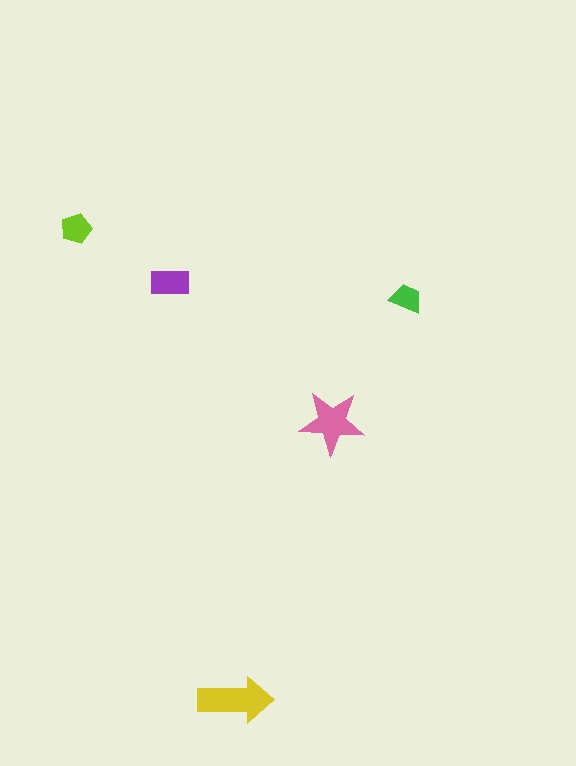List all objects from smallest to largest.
The green trapezoid, the lime pentagon, the purple rectangle, the pink star, the yellow arrow.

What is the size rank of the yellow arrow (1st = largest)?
1st.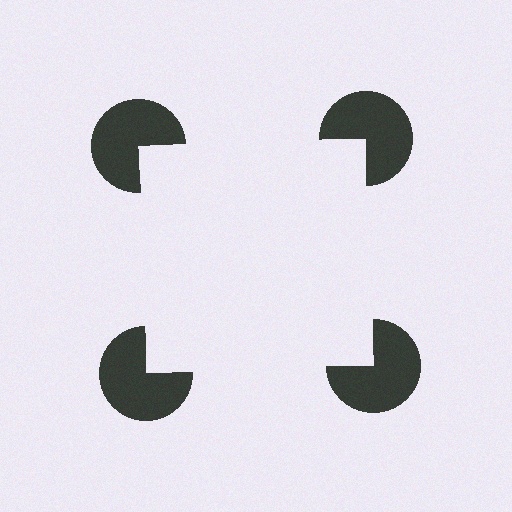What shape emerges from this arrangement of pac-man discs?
An illusory square — its edges are inferred from the aligned wedge cuts in the pac-man discs, not physically drawn.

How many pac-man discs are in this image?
There are 4 — one at each vertex of the illusory square.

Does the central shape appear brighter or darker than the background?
It typically appears slightly brighter than the background, even though no actual brightness change is drawn.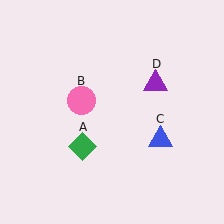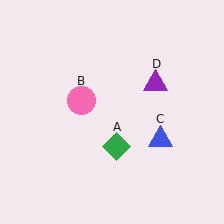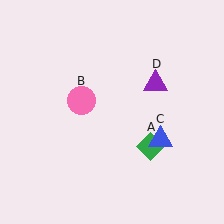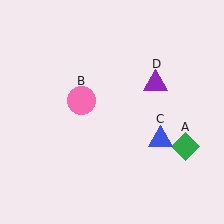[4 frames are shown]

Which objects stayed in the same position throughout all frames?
Pink circle (object B) and blue triangle (object C) and purple triangle (object D) remained stationary.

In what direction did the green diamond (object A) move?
The green diamond (object A) moved right.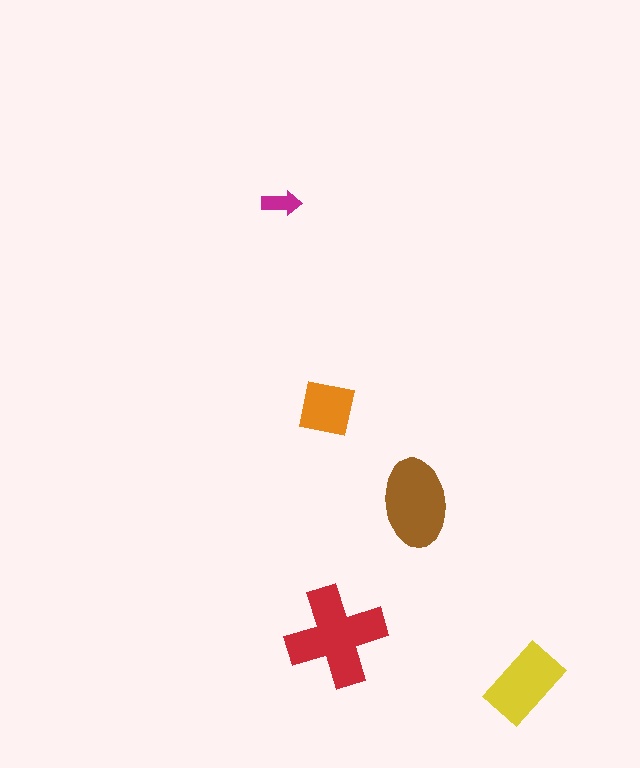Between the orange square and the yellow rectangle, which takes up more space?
The yellow rectangle.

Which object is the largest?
The red cross.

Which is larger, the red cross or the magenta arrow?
The red cross.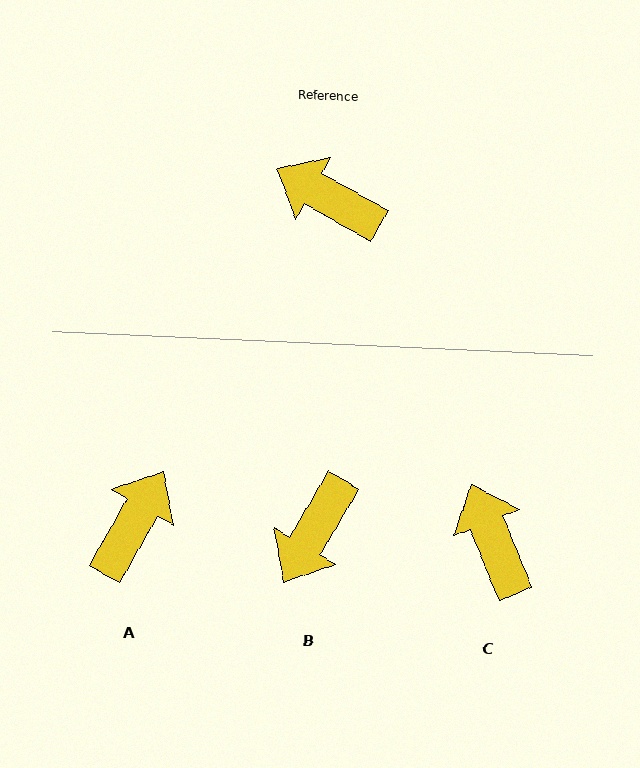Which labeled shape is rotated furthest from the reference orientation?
A, about 90 degrees away.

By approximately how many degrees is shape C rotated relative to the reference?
Approximately 39 degrees clockwise.